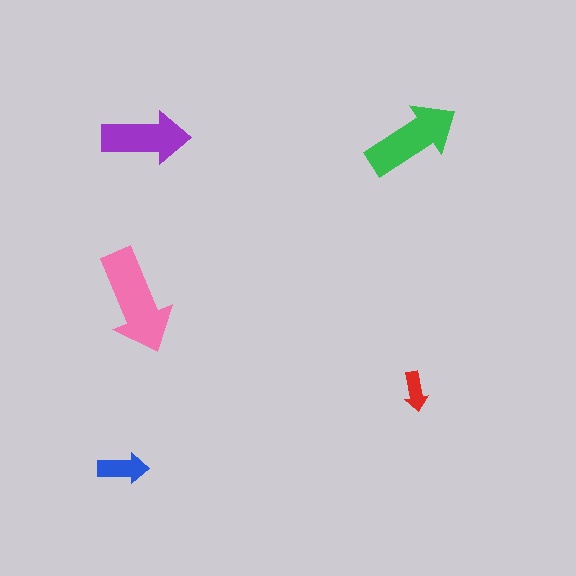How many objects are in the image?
There are 5 objects in the image.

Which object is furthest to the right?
The red arrow is rightmost.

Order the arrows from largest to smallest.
the pink one, the green one, the purple one, the blue one, the red one.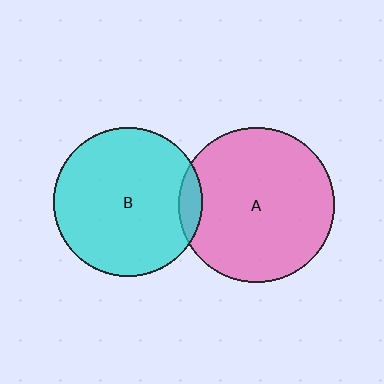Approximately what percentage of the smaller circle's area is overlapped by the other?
Approximately 10%.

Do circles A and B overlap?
Yes.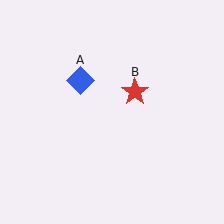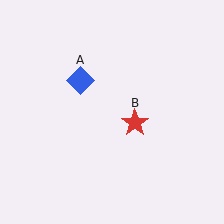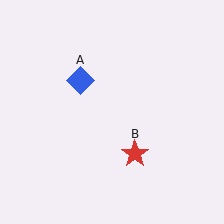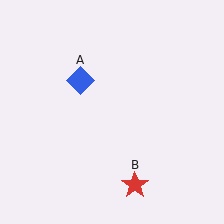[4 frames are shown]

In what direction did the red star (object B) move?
The red star (object B) moved down.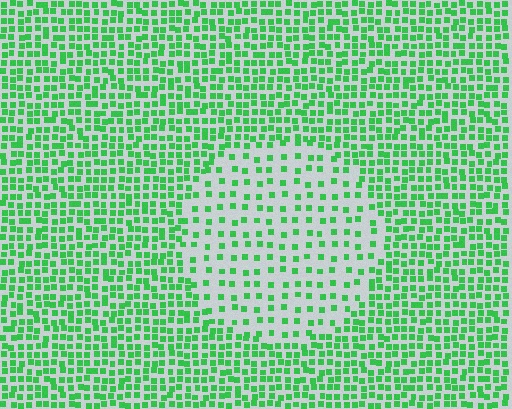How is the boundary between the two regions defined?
The boundary is defined by a change in element density (approximately 2.3x ratio). All elements are the same color, size, and shape.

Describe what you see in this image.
The image contains small green elements arranged at two different densities. A circle-shaped region is visible where the elements are less densely packed than the surrounding area.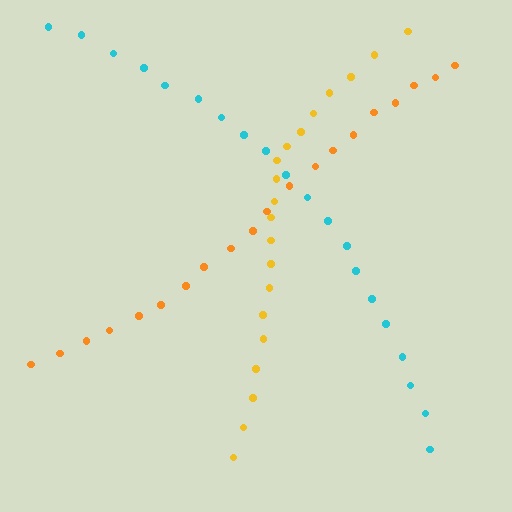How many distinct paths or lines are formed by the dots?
There are 3 distinct paths.